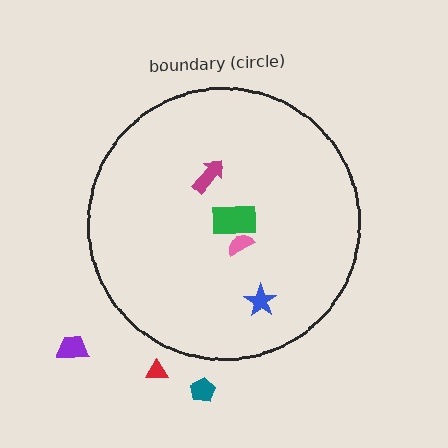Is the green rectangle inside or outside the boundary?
Inside.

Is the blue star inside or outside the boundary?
Inside.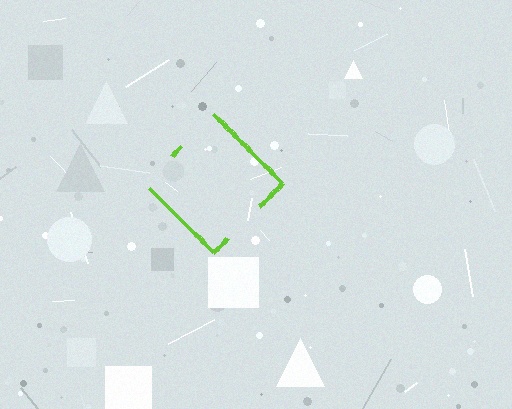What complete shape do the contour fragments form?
The contour fragments form a diamond.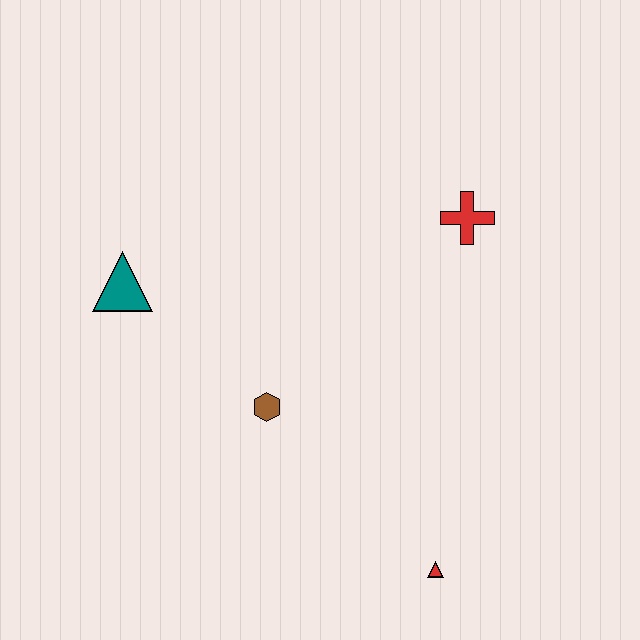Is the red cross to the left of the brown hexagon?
No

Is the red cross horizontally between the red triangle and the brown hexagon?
No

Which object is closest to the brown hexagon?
The teal triangle is closest to the brown hexagon.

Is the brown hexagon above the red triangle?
Yes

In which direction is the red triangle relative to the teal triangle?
The red triangle is to the right of the teal triangle.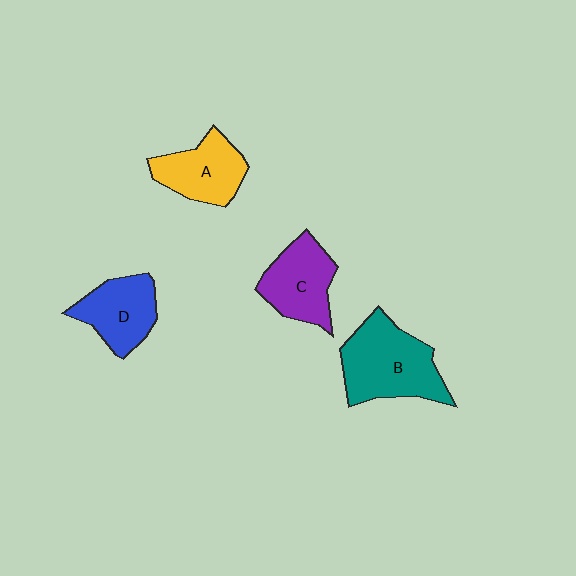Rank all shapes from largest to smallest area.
From largest to smallest: B (teal), C (purple), A (yellow), D (blue).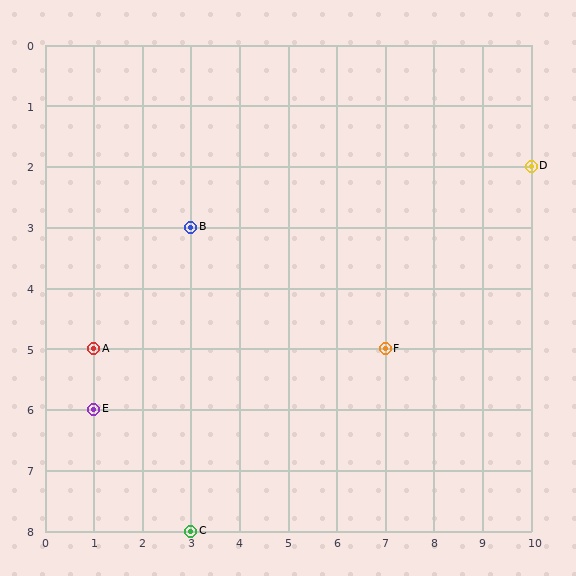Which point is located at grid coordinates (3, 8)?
Point C is at (3, 8).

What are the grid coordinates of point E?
Point E is at grid coordinates (1, 6).